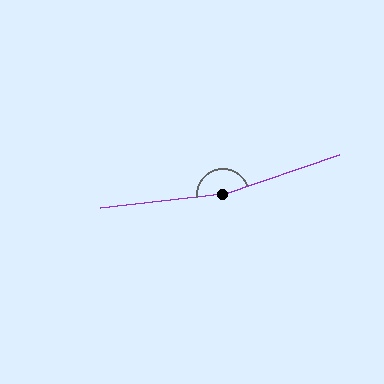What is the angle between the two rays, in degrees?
Approximately 167 degrees.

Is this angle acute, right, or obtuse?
It is obtuse.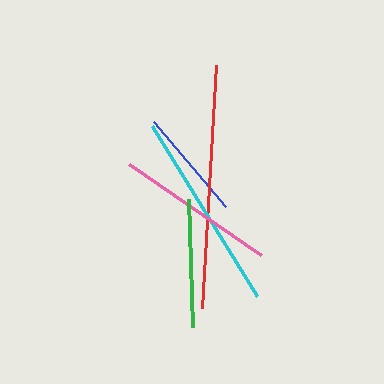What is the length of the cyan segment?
The cyan segment is approximately 200 pixels long.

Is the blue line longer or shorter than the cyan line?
The cyan line is longer than the blue line.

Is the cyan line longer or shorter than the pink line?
The cyan line is longer than the pink line.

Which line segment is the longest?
The red line is the longest at approximately 244 pixels.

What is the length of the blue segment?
The blue segment is approximately 112 pixels long.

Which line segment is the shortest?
The blue line is the shortest at approximately 112 pixels.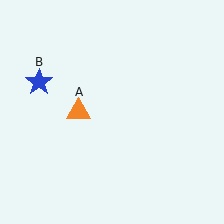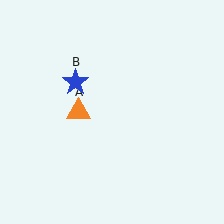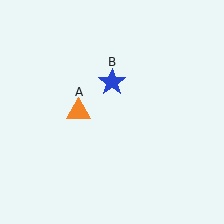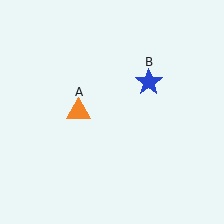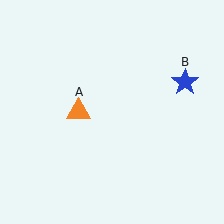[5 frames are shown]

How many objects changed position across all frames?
1 object changed position: blue star (object B).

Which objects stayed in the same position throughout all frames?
Orange triangle (object A) remained stationary.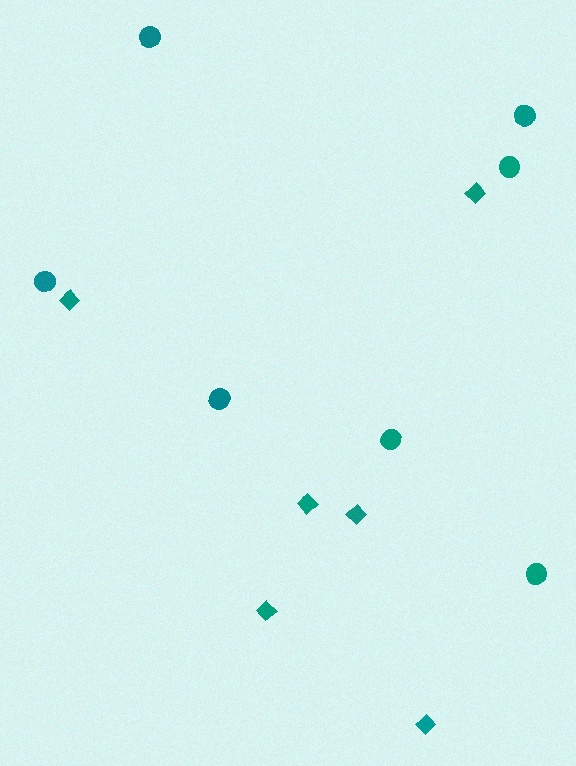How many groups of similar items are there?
There are 2 groups: one group of diamonds (6) and one group of circles (7).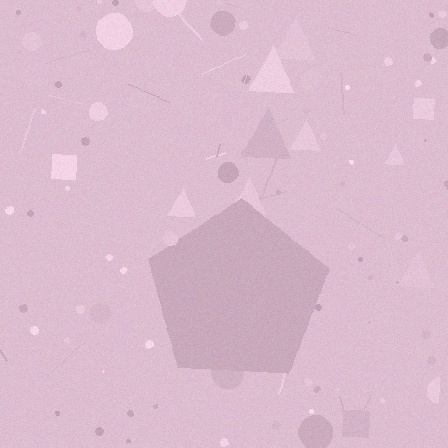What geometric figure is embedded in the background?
A pentagon is embedded in the background.